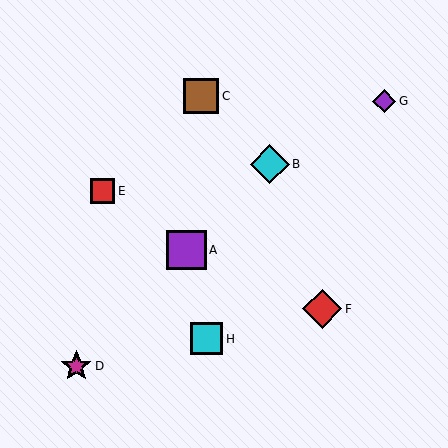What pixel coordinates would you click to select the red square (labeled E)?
Click at (103, 191) to select the red square E.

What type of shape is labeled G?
Shape G is a purple diamond.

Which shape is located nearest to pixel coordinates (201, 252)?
The purple square (labeled A) at (187, 250) is nearest to that location.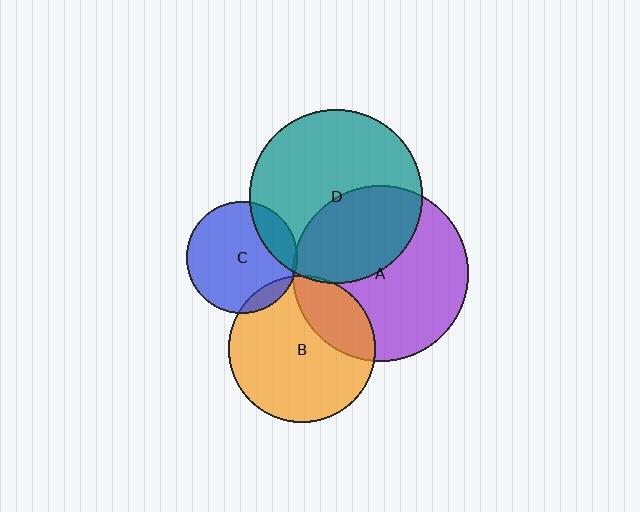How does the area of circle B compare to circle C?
Approximately 1.7 times.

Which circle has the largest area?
Circle A (purple).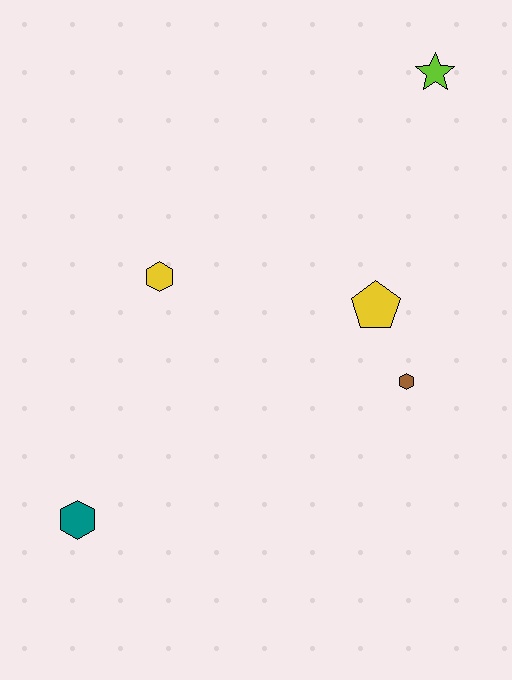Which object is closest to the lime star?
The yellow pentagon is closest to the lime star.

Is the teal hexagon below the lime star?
Yes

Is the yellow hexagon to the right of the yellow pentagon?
No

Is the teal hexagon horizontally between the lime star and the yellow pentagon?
No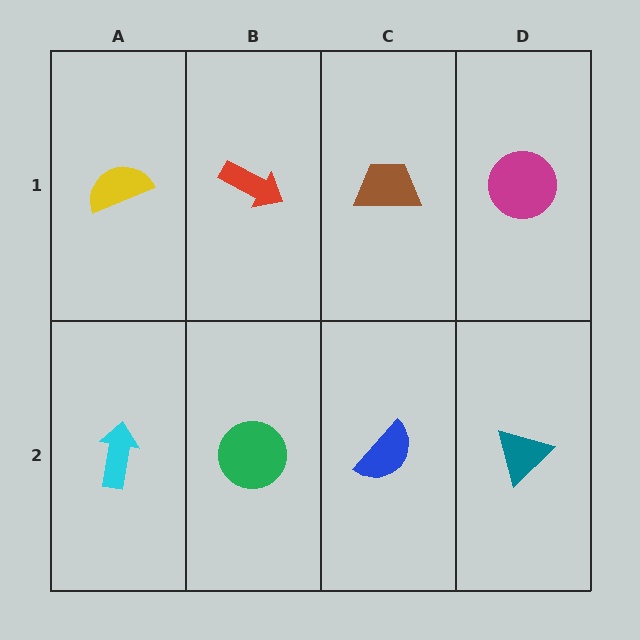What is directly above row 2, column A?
A yellow semicircle.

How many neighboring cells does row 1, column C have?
3.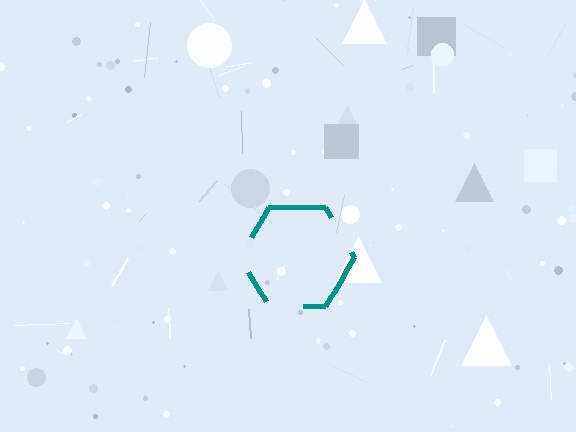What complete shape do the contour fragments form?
The contour fragments form a hexagon.